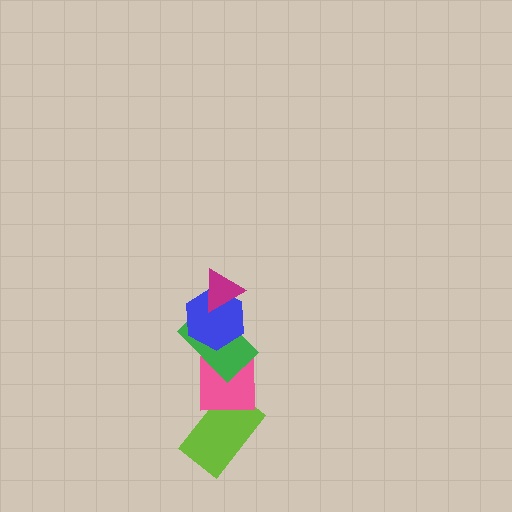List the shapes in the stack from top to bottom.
From top to bottom: the magenta triangle, the blue hexagon, the green rectangle, the pink square, the lime rectangle.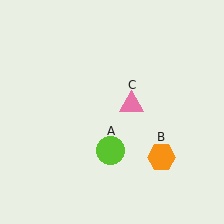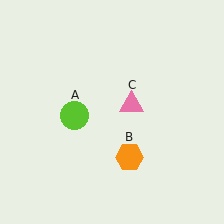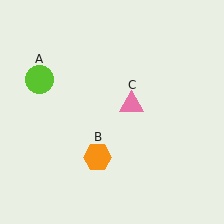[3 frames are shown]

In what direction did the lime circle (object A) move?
The lime circle (object A) moved up and to the left.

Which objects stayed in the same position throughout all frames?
Pink triangle (object C) remained stationary.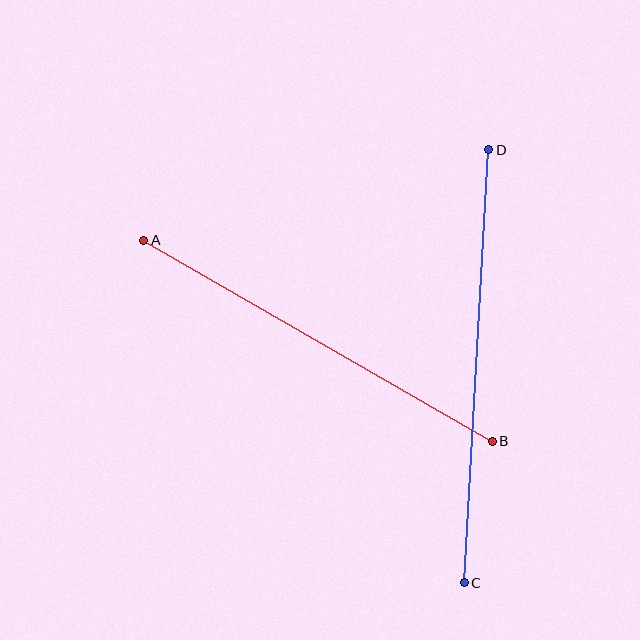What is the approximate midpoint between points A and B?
The midpoint is at approximately (318, 341) pixels.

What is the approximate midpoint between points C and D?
The midpoint is at approximately (477, 366) pixels.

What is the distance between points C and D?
The distance is approximately 433 pixels.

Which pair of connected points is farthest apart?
Points C and D are farthest apart.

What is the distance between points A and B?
The distance is approximately 402 pixels.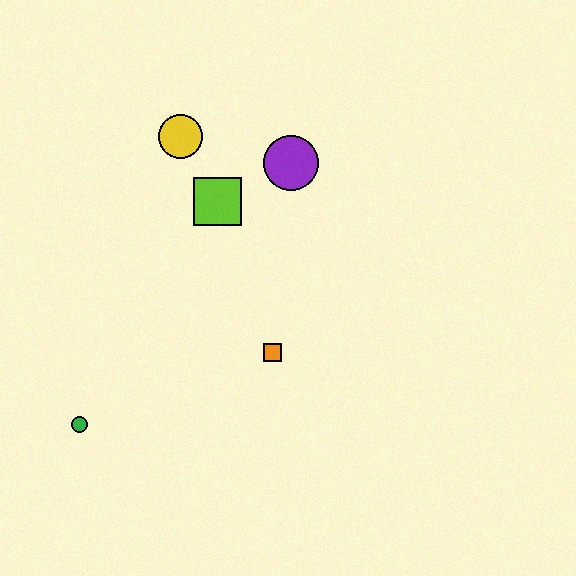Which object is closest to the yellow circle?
The lime square is closest to the yellow circle.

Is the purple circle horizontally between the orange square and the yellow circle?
No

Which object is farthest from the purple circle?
The green circle is farthest from the purple circle.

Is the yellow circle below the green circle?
No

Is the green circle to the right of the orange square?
No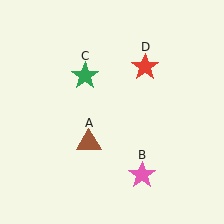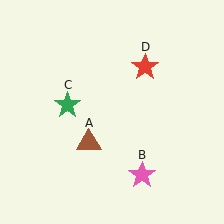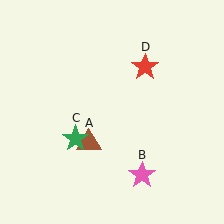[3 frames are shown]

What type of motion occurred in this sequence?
The green star (object C) rotated counterclockwise around the center of the scene.